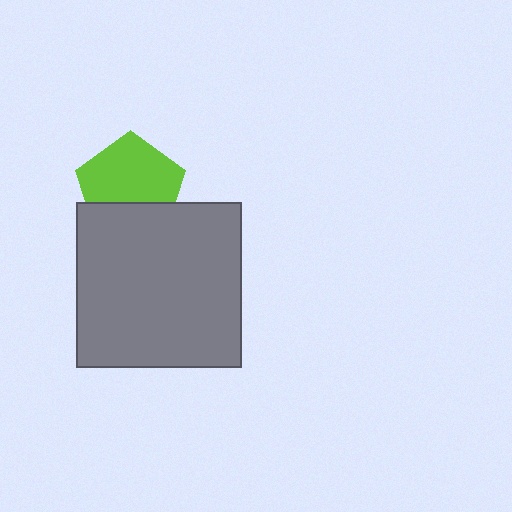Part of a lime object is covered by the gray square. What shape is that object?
It is a pentagon.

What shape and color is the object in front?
The object in front is a gray square.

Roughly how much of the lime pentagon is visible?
Most of it is visible (roughly 66%).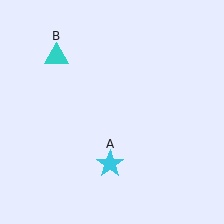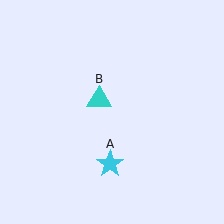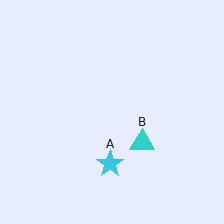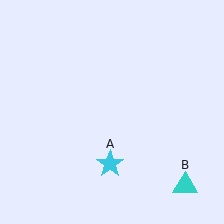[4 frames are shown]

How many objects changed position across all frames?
1 object changed position: cyan triangle (object B).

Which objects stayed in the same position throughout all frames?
Cyan star (object A) remained stationary.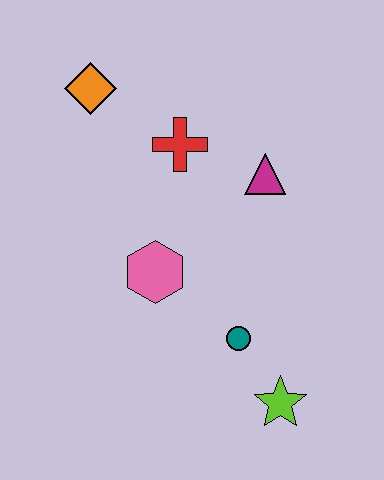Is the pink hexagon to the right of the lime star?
No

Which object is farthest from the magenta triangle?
The lime star is farthest from the magenta triangle.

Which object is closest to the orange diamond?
The red cross is closest to the orange diamond.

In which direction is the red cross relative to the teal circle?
The red cross is above the teal circle.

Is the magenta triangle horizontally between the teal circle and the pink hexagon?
No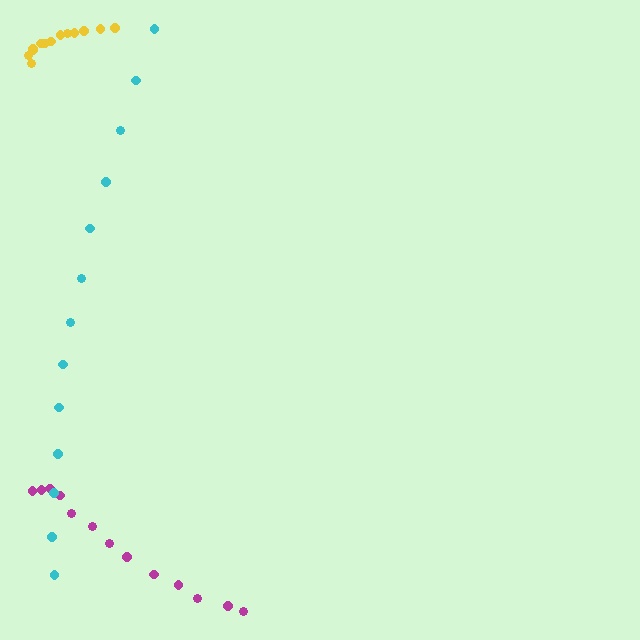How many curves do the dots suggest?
There are 3 distinct paths.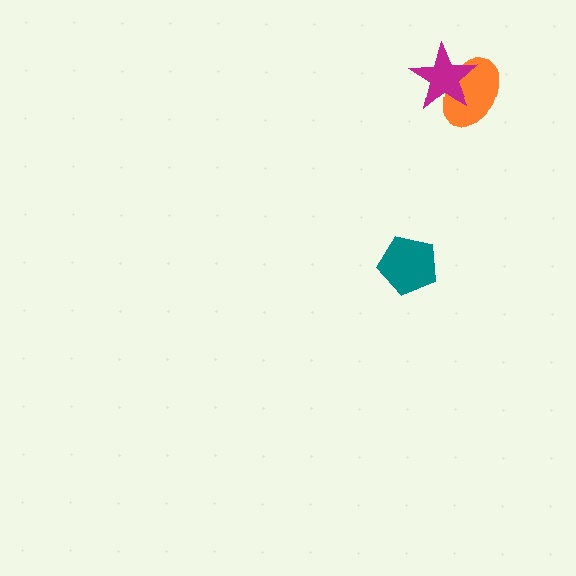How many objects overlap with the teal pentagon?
0 objects overlap with the teal pentagon.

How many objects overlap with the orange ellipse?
1 object overlaps with the orange ellipse.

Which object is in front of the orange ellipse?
The magenta star is in front of the orange ellipse.